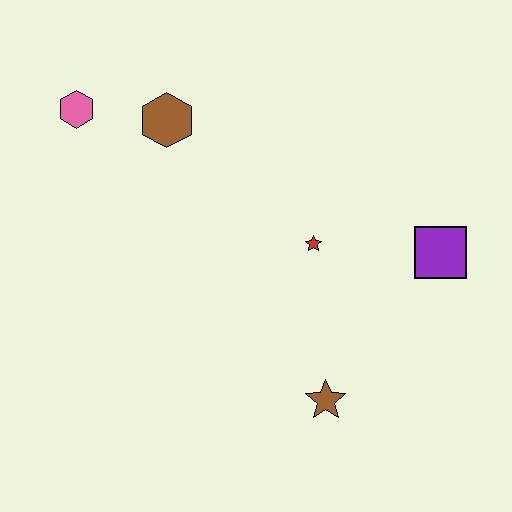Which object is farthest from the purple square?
The pink hexagon is farthest from the purple square.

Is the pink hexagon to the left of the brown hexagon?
Yes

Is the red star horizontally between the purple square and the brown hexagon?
Yes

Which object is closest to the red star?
The purple square is closest to the red star.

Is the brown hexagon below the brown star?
No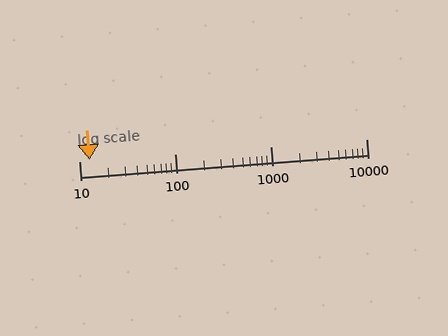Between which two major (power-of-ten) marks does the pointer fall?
The pointer is between 10 and 100.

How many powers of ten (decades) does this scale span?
The scale spans 3 decades, from 10 to 10000.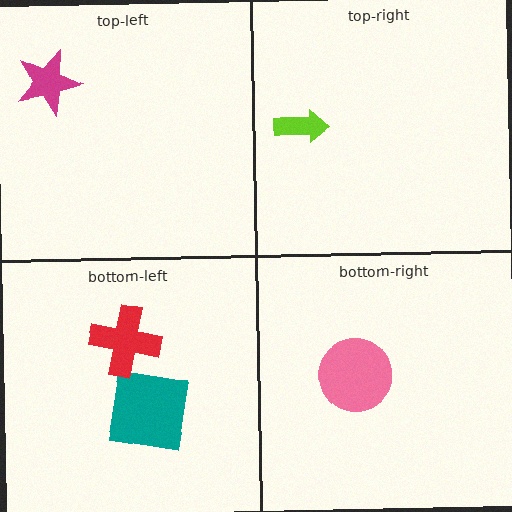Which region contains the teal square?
The bottom-left region.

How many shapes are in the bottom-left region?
2.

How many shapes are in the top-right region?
1.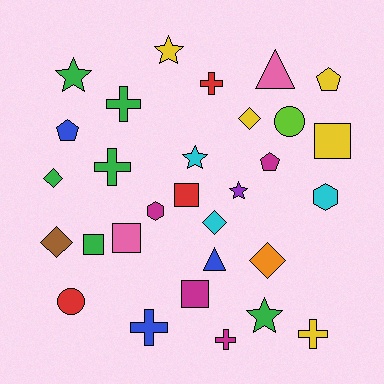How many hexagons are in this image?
There are 2 hexagons.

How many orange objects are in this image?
There is 1 orange object.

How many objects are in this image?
There are 30 objects.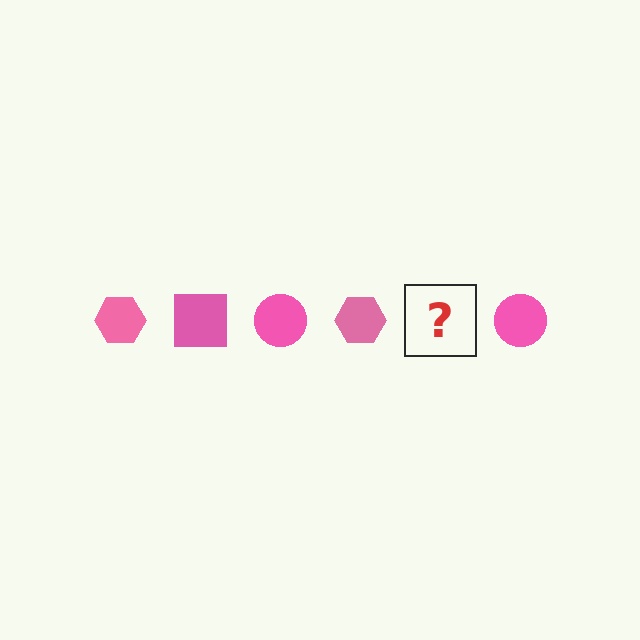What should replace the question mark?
The question mark should be replaced with a pink square.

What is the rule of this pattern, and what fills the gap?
The rule is that the pattern cycles through hexagon, square, circle shapes in pink. The gap should be filled with a pink square.